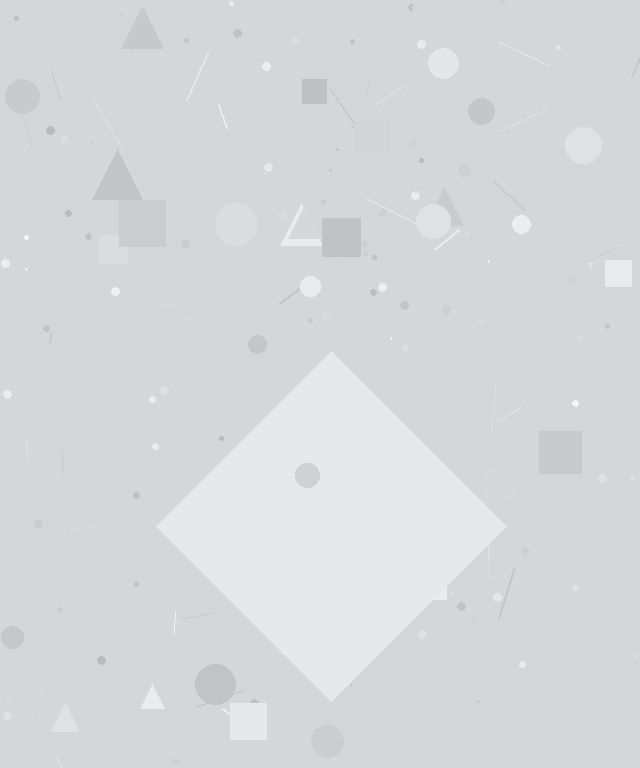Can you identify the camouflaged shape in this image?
The camouflaged shape is a diamond.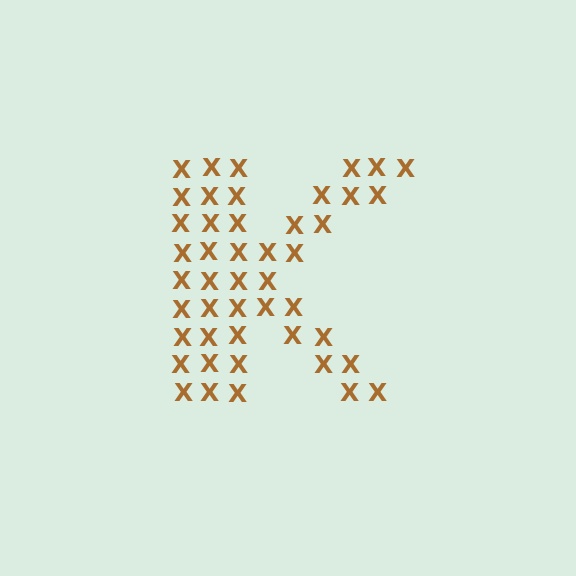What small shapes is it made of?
It is made of small letter X's.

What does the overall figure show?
The overall figure shows the letter K.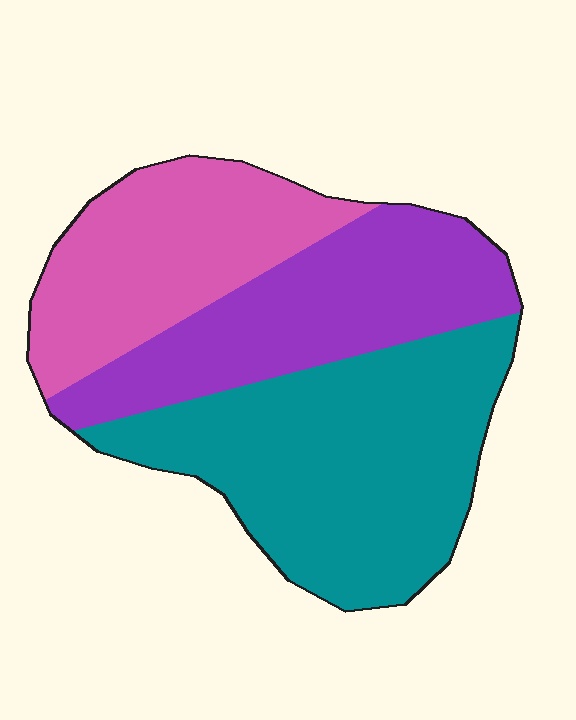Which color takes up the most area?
Teal, at roughly 45%.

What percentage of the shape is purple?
Purple takes up between a sixth and a third of the shape.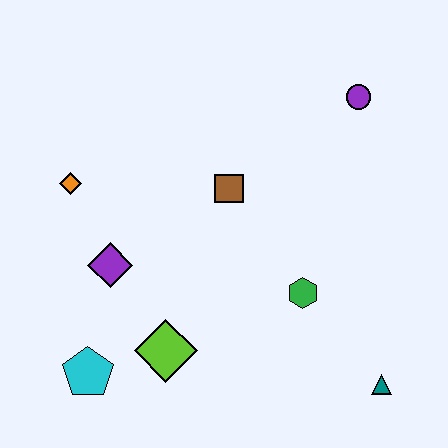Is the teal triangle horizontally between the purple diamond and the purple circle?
No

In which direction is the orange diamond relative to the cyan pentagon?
The orange diamond is above the cyan pentagon.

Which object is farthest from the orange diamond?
The teal triangle is farthest from the orange diamond.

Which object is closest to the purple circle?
The brown square is closest to the purple circle.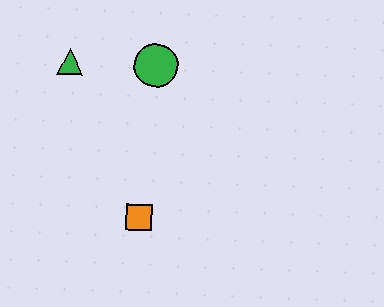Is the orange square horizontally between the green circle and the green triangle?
Yes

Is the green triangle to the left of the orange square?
Yes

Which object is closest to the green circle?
The green triangle is closest to the green circle.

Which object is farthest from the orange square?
The green triangle is farthest from the orange square.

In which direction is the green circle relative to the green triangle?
The green circle is to the right of the green triangle.